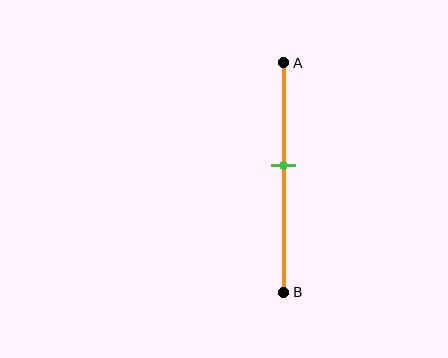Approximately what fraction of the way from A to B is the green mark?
The green mark is approximately 45% of the way from A to B.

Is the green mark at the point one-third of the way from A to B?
No, the mark is at about 45% from A, not at the 33% one-third point.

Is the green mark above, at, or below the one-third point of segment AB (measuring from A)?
The green mark is below the one-third point of segment AB.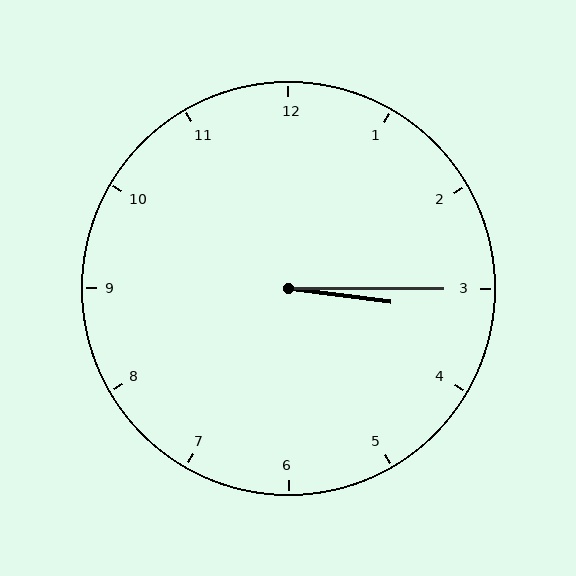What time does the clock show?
3:15.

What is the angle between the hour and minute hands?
Approximately 8 degrees.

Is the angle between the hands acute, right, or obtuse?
It is acute.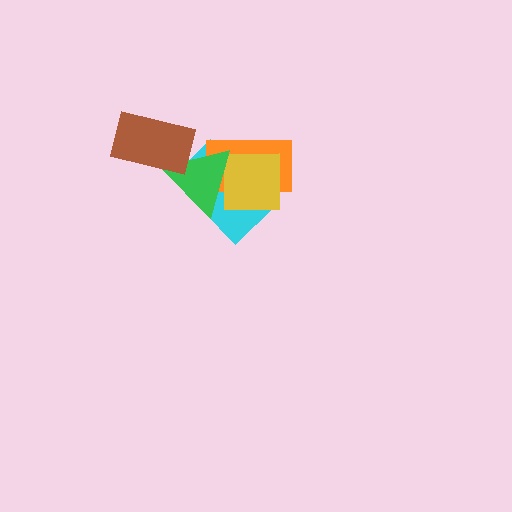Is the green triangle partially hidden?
Yes, it is partially covered by another shape.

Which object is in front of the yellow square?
The green triangle is in front of the yellow square.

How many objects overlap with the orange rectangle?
3 objects overlap with the orange rectangle.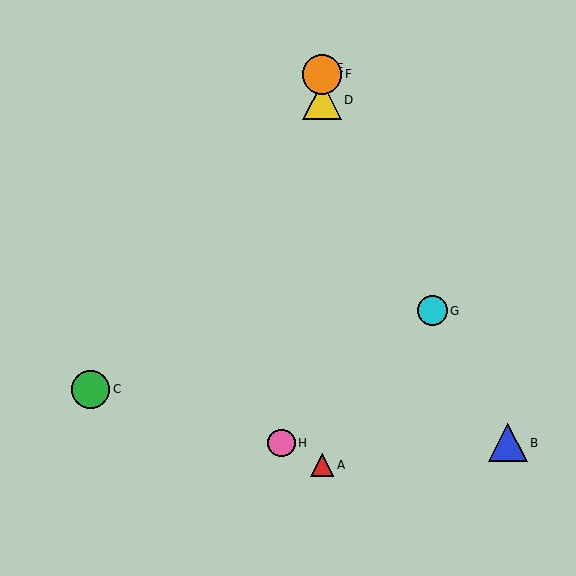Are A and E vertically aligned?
Yes, both are at x≈322.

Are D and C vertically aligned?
No, D is at x≈322 and C is at x≈91.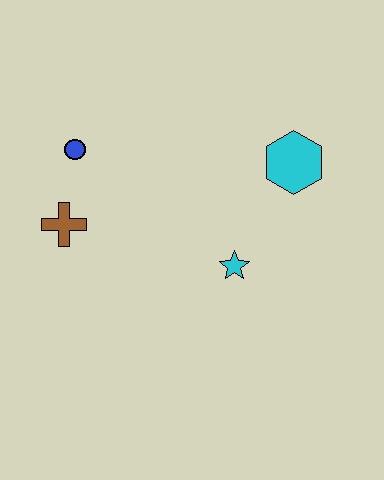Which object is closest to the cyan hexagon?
The cyan star is closest to the cyan hexagon.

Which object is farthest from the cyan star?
The blue circle is farthest from the cyan star.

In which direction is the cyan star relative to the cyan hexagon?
The cyan star is below the cyan hexagon.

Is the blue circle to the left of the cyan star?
Yes